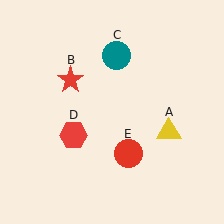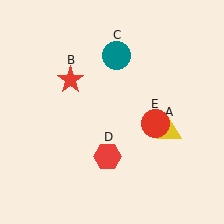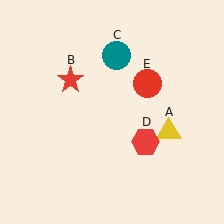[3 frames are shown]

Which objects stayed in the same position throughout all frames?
Yellow triangle (object A) and red star (object B) and teal circle (object C) remained stationary.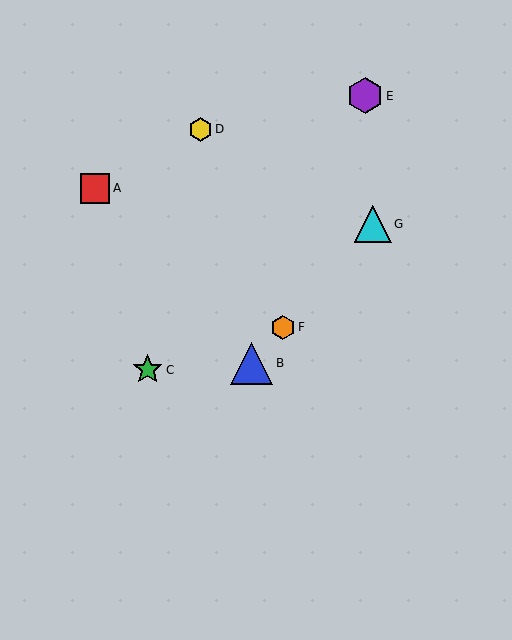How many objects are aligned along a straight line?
3 objects (B, F, G) are aligned along a straight line.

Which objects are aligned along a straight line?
Objects B, F, G are aligned along a straight line.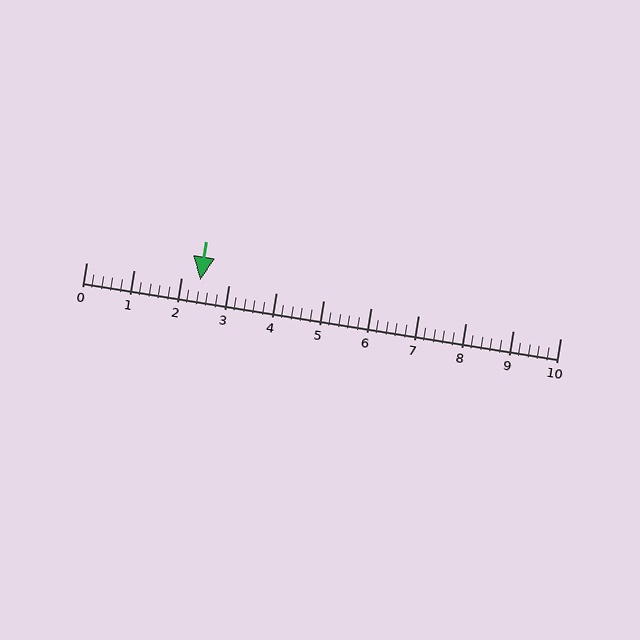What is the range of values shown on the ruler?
The ruler shows values from 0 to 10.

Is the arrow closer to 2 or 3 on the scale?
The arrow is closer to 2.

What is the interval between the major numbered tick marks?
The major tick marks are spaced 1 units apart.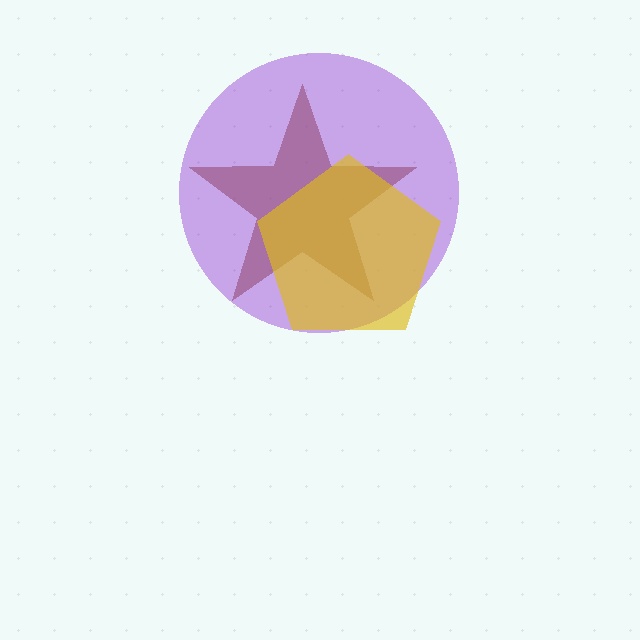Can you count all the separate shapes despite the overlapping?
Yes, there are 3 separate shapes.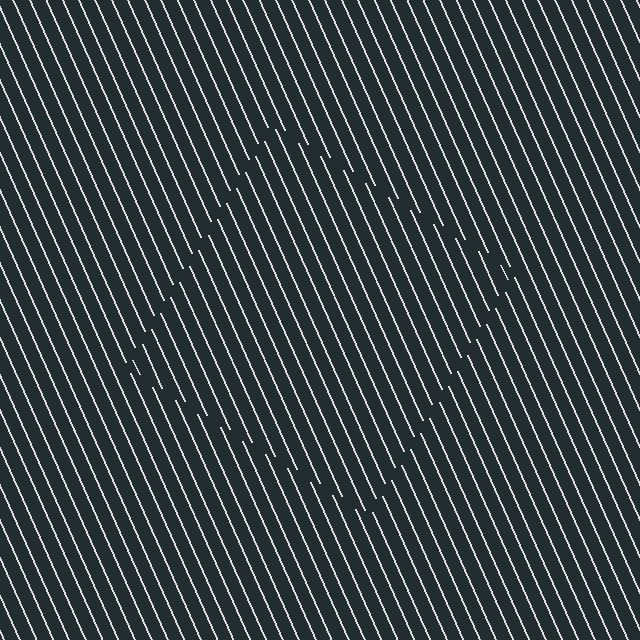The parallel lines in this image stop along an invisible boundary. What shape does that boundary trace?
An illusory square. The interior of the shape contains the same grating, shifted by half a period — the contour is defined by the phase discontinuity where line-ends from the inner and outer gratings abut.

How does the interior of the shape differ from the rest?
The interior of the shape contains the same grating, shifted by half a period — the contour is defined by the phase discontinuity where line-ends from the inner and outer gratings abut.